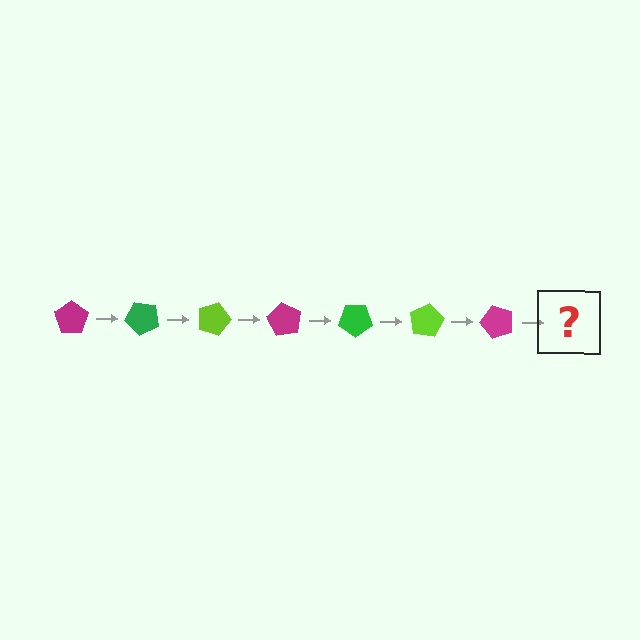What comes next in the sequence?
The next element should be a green pentagon, rotated 315 degrees from the start.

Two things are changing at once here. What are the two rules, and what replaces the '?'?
The two rules are that it rotates 45 degrees each step and the color cycles through magenta, green, and lime. The '?' should be a green pentagon, rotated 315 degrees from the start.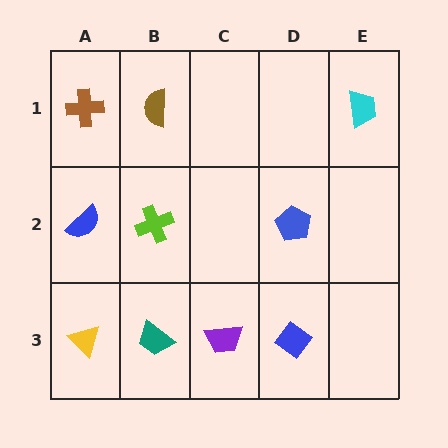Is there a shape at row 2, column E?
No, that cell is empty.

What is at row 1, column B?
A brown semicircle.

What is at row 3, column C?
A purple trapezoid.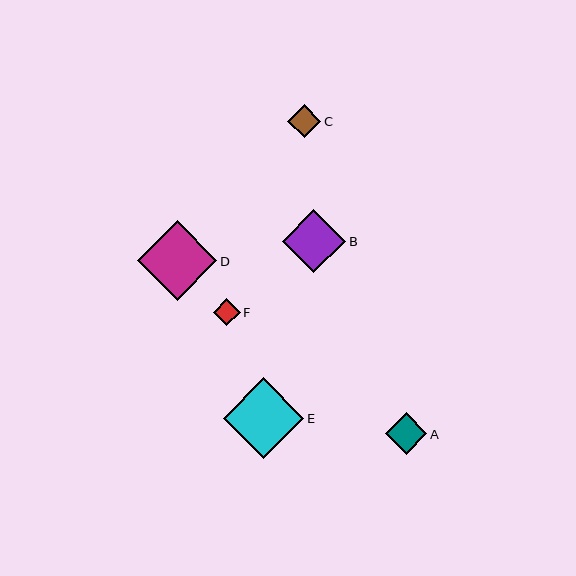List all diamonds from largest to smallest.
From largest to smallest: E, D, B, A, C, F.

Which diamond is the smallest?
Diamond F is the smallest with a size of approximately 27 pixels.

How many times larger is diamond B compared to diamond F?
Diamond B is approximately 2.4 times the size of diamond F.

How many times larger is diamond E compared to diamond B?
Diamond E is approximately 1.3 times the size of diamond B.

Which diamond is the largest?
Diamond E is the largest with a size of approximately 81 pixels.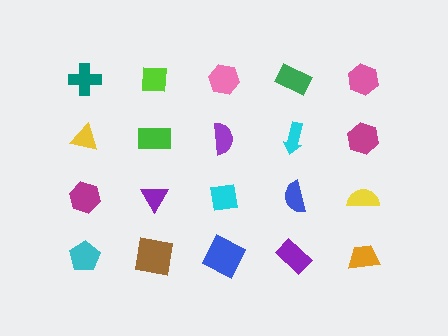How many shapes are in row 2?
5 shapes.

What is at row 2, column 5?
A magenta hexagon.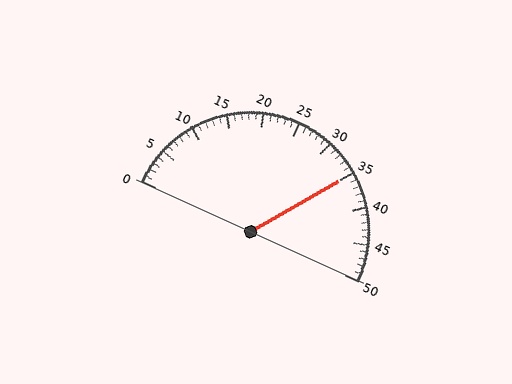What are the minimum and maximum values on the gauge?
The gauge ranges from 0 to 50.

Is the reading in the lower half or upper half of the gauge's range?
The reading is in the upper half of the range (0 to 50).